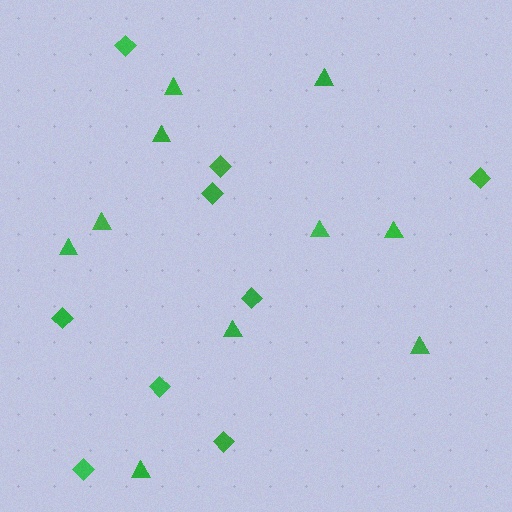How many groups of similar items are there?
There are 2 groups: one group of triangles (10) and one group of diamonds (9).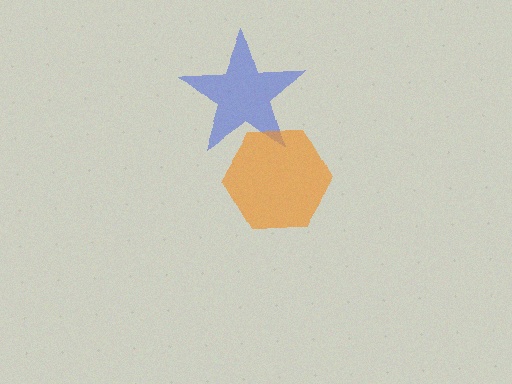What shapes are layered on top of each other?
The layered shapes are: a blue star, an orange hexagon.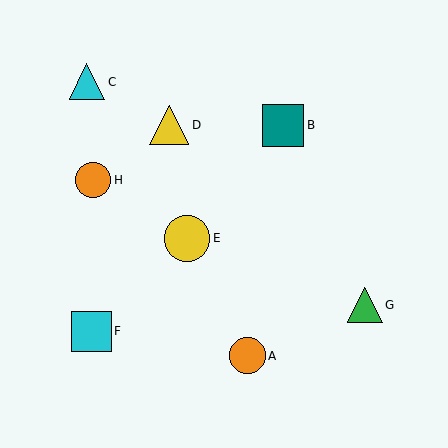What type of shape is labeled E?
Shape E is a yellow circle.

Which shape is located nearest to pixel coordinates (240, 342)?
The orange circle (labeled A) at (247, 356) is nearest to that location.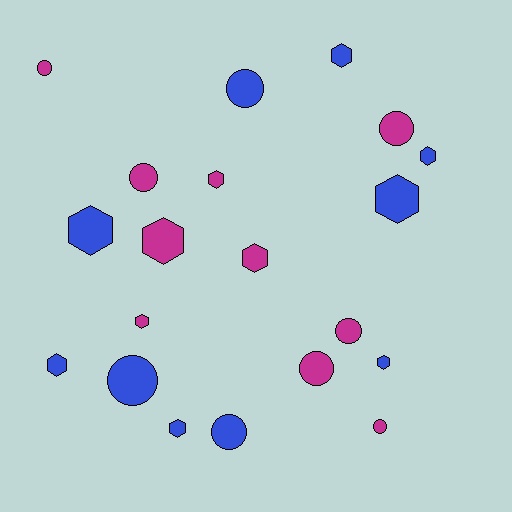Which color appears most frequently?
Magenta, with 10 objects.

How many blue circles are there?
There are 3 blue circles.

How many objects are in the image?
There are 20 objects.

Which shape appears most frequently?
Hexagon, with 11 objects.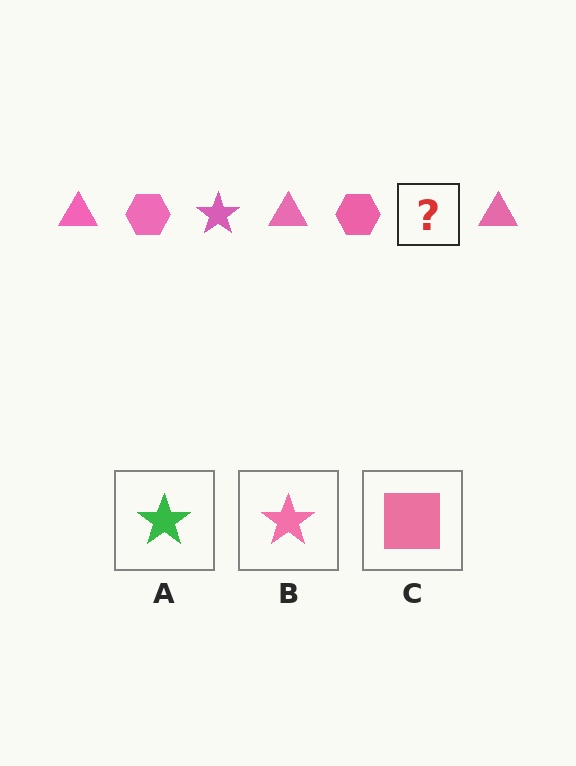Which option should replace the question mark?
Option B.